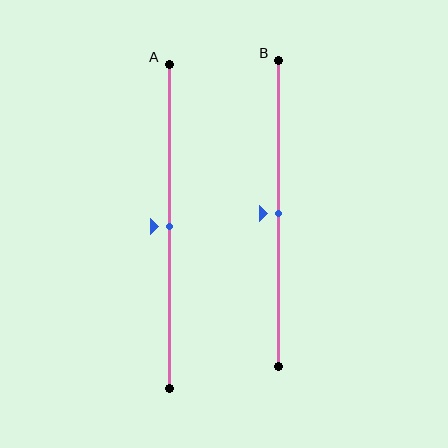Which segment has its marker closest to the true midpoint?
Segment A has its marker closest to the true midpoint.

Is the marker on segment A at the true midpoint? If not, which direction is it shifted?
Yes, the marker on segment A is at the true midpoint.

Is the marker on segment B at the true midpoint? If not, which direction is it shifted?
Yes, the marker on segment B is at the true midpoint.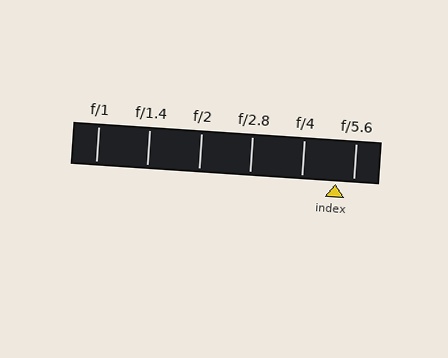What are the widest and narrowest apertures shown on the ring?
The widest aperture shown is f/1 and the narrowest is f/5.6.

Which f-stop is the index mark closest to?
The index mark is closest to f/5.6.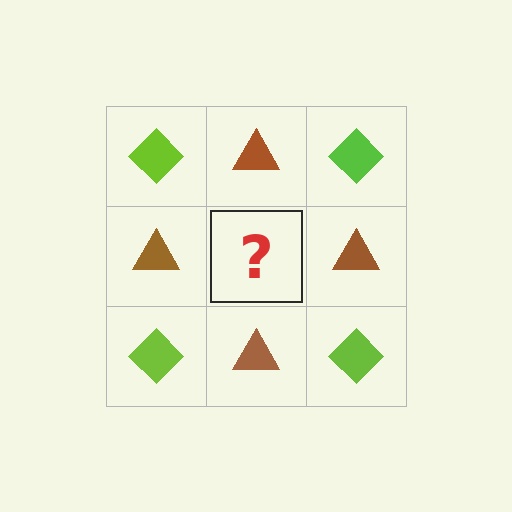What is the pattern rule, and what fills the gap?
The rule is that it alternates lime diamond and brown triangle in a checkerboard pattern. The gap should be filled with a lime diamond.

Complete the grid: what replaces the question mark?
The question mark should be replaced with a lime diamond.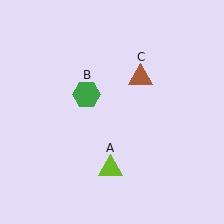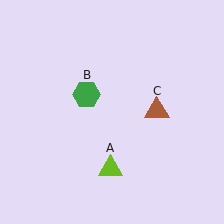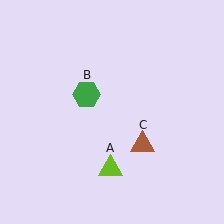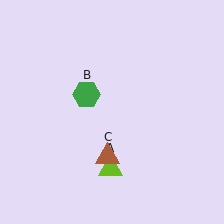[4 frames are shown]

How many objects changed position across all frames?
1 object changed position: brown triangle (object C).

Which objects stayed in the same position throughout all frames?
Lime triangle (object A) and green hexagon (object B) remained stationary.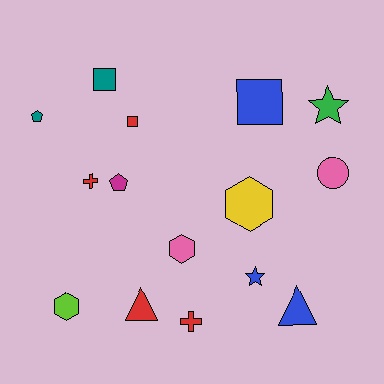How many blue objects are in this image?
There are 3 blue objects.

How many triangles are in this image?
There are 2 triangles.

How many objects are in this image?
There are 15 objects.